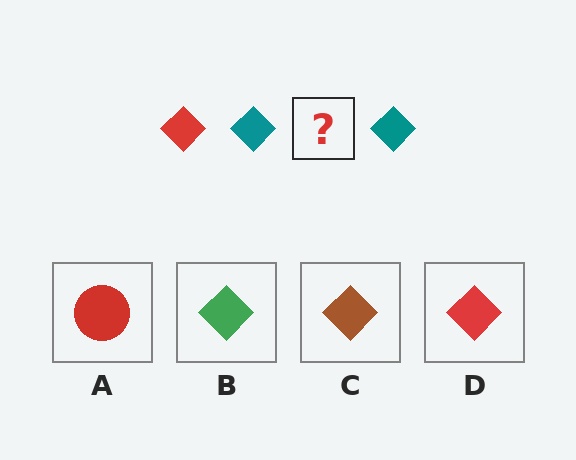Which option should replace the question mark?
Option D.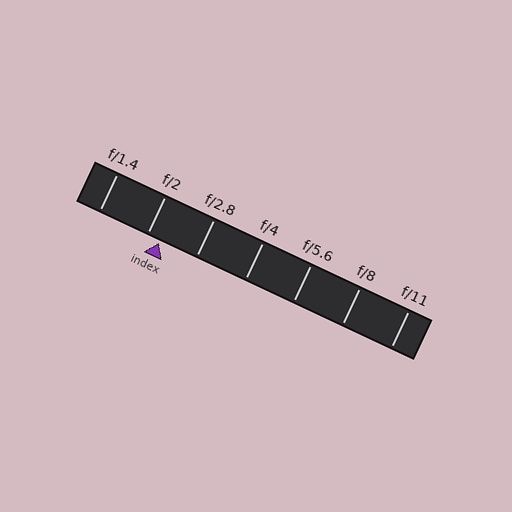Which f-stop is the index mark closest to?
The index mark is closest to f/2.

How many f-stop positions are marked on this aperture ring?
There are 7 f-stop positions marked.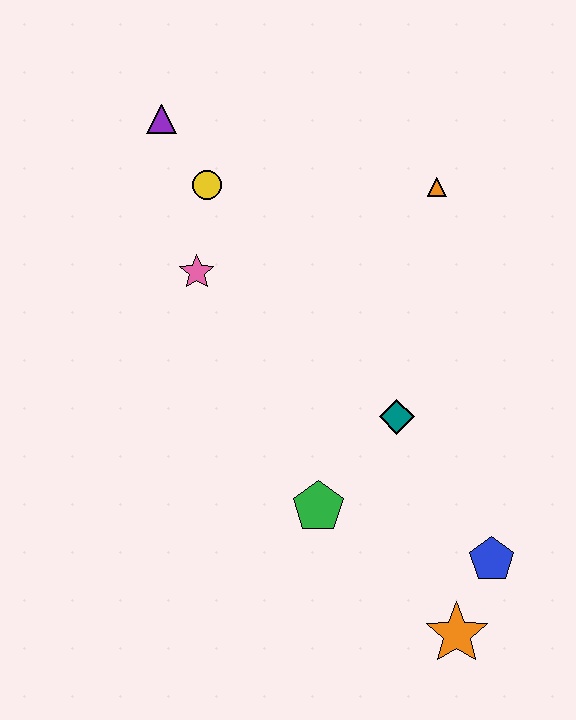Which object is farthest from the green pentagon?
The purple triangle is farthest from the green pentagon.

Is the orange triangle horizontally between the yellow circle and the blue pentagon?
Yes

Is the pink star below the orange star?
No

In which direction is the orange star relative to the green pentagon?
The orange star is to the right of the green pentagon.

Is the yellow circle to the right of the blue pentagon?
No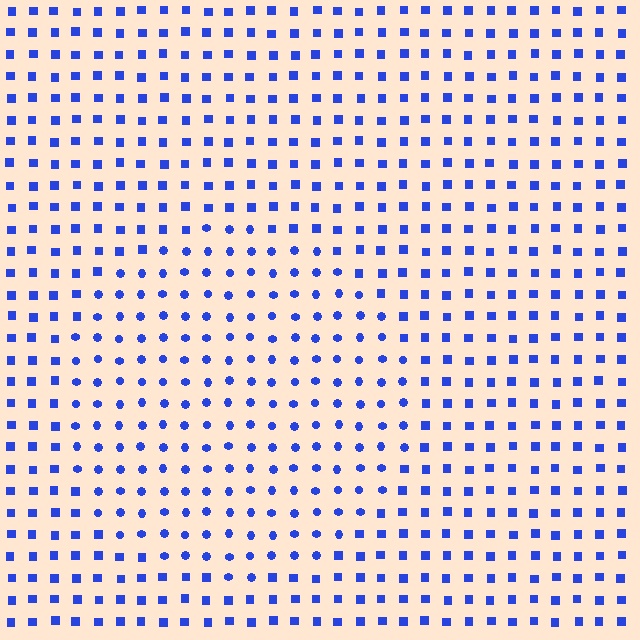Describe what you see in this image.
The image is filled with small blue elements arranged in a uniform grid. A circle-shaped region contains circles, while the surrounding area contains squares. The boundary is defined purely by the change in element shape.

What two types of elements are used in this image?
The image uses circles inside the circle region and squares outside it.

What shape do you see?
I see a circle.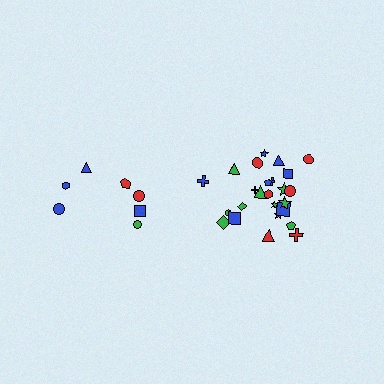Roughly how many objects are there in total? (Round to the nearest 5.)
Roughly 30 objects in total.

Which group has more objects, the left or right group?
The right group.